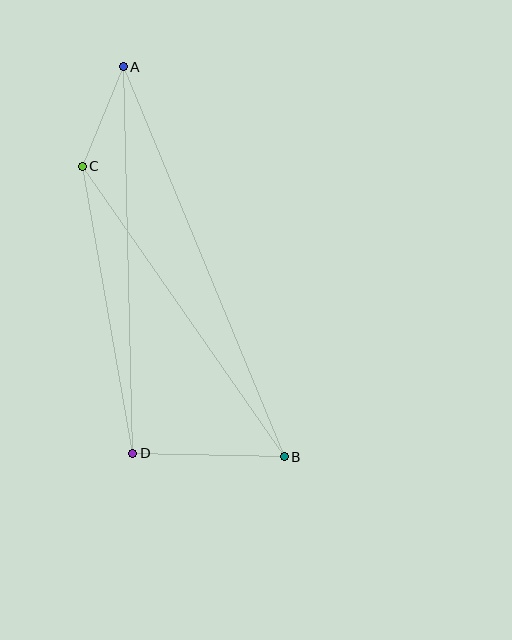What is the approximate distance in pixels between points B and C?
The distance between B and C is approximately 354 pixels.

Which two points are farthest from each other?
Points A and B are farthest from each other.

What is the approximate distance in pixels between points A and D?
The distance between A and D is approximately 387 pixels.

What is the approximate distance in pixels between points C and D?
The distance between C and D is approximately 291 pixels.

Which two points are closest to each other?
Points A and C are closest to each other.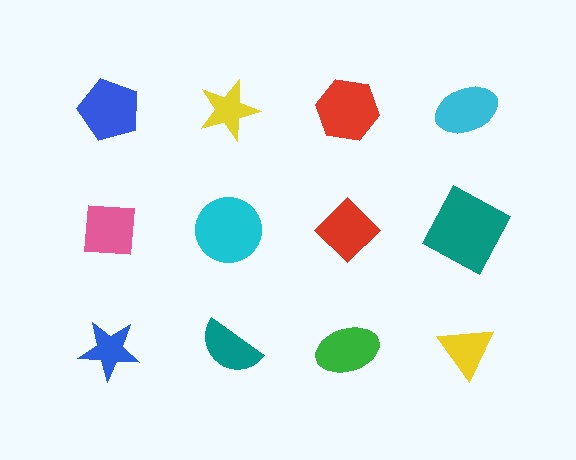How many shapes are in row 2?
4 shapes.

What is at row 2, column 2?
A cyan circle.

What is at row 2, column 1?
A pink square.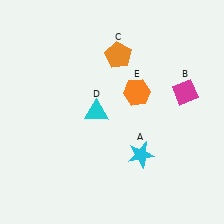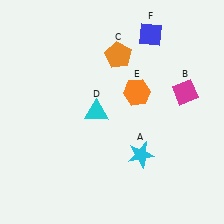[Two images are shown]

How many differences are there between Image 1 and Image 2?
There is 1 difference between the two images.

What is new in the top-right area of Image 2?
A blue diamond (F) was added in the top-right area of Image 2.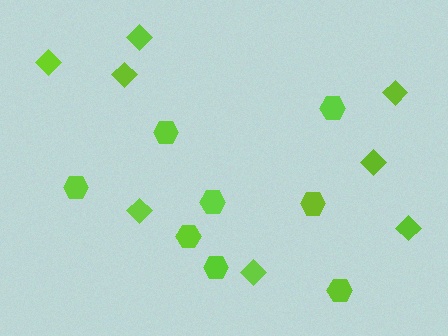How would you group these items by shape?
There are 2 groups: one group of diamonds (8) and one group of hexagons (8).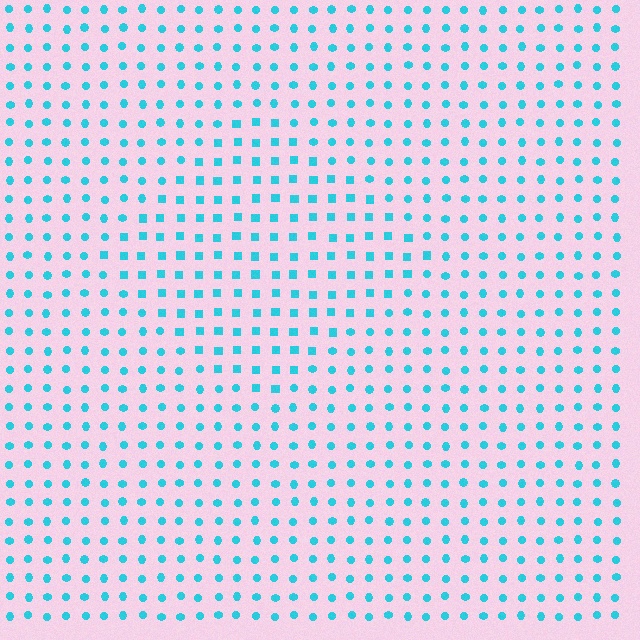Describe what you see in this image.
The image is filled with small cyan elements arranged in a uniform grid. A diamond-shaped region contains squares, while the surrounding area contains circles. The boundary is defined purely by the change in element shape.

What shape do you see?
I see a diamond.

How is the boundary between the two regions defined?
The boundary is defined by a change in element shape: squares inside vs. circles outside. All elements share the same color and spacing.